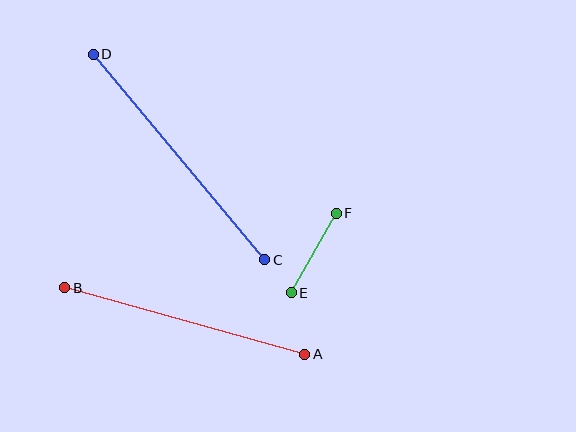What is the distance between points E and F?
The distance is approximately 92 pixels.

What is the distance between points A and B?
The distance is approximately 249 pixels.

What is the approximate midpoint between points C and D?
The midpoint is at approximately (179, 157) pixels.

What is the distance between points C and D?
The distance is approximately 268 pixels.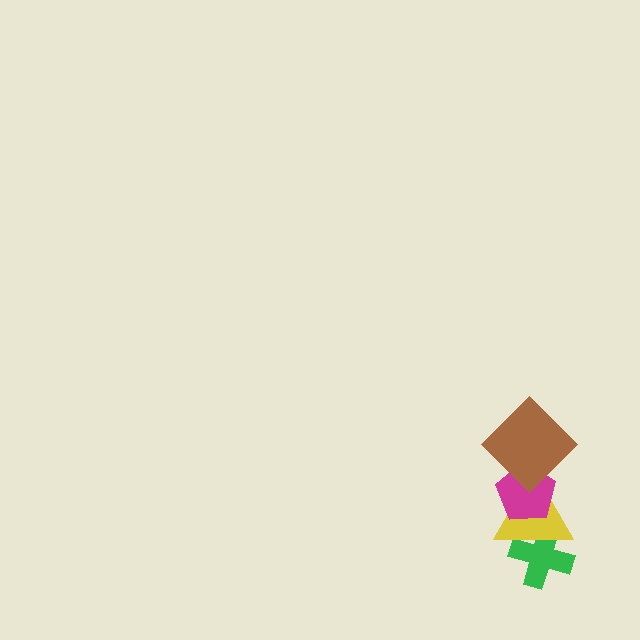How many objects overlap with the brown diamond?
2 objects overlap with the brown diamond.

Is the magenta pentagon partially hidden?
Yes, it is partially covered by another shape.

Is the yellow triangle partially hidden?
Yes, it is partially covered by another shape.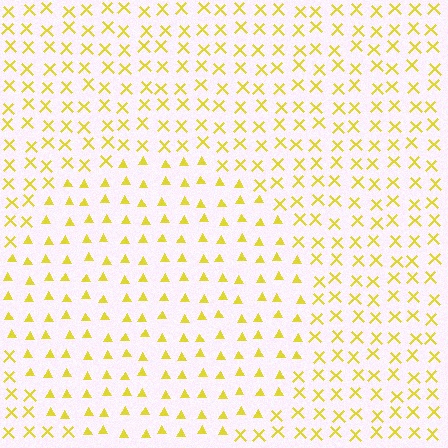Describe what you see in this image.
The image is filled with small yellow elements arranged in a uniform grid. A circle-shaped region contains triangles, while the surrounding area contains X marks. The boundary is defined purely by the change in element shape.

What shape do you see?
I see a circle.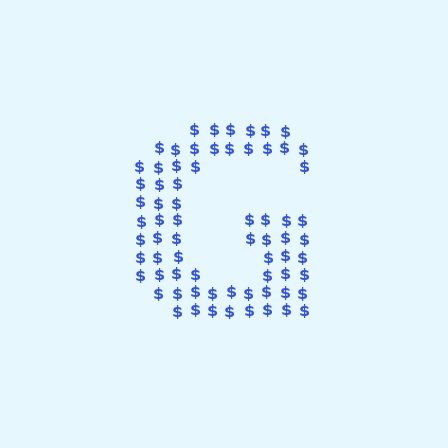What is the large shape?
The large shape is the letter G.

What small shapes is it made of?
It is made of small dollar signs.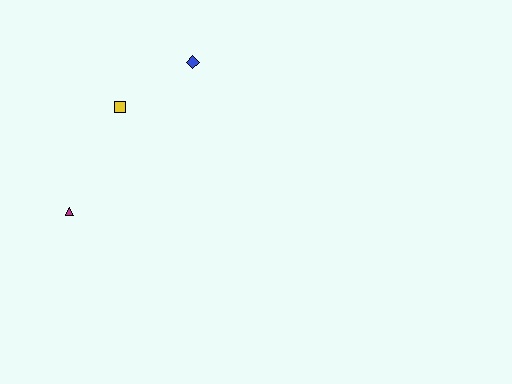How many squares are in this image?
There is 1 square.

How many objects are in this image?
There are 3 objects.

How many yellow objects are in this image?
There is 1 yellow object.